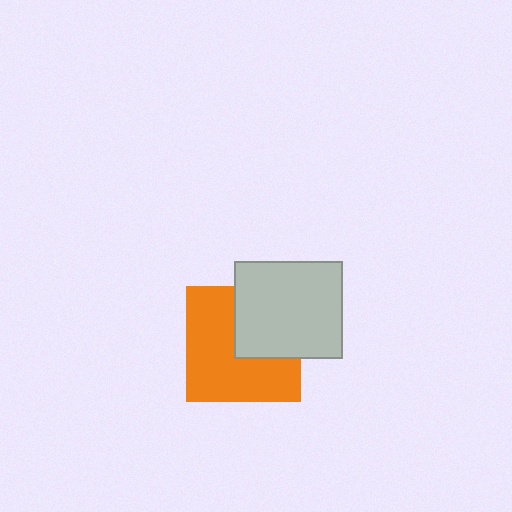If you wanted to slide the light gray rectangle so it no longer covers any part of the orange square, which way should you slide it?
Slide it toward the upper-right — that is the most direct way to separate the two shapes.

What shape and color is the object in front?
The object in front is a light gray rectangle.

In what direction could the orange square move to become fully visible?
The orange square could move toward the lower-left. That would shift it out from behind the light gray rectangle entirely.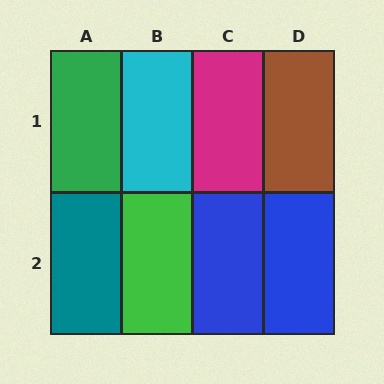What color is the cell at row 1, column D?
Brown.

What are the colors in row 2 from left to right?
Teal, green, blue, blue.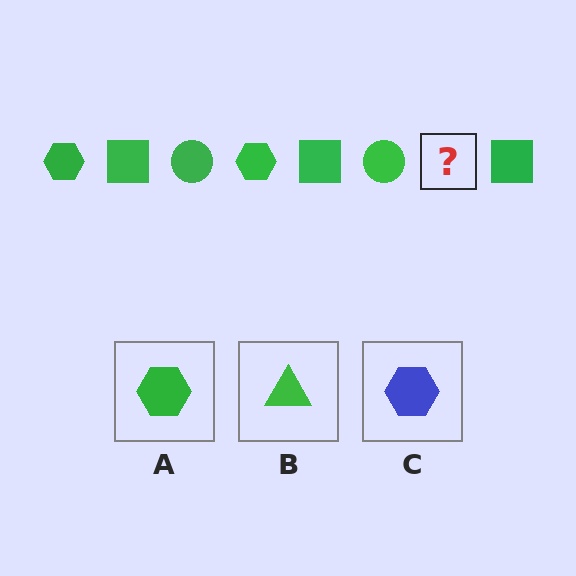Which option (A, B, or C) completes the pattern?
A.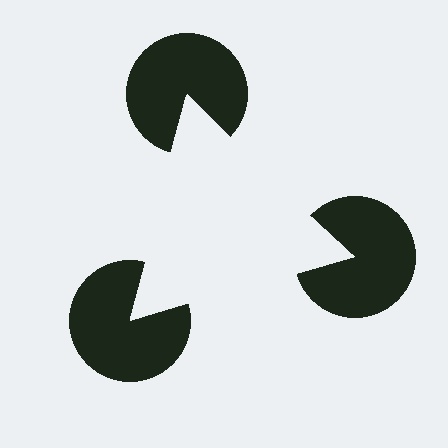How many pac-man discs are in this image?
There are 3 — one at each vertex of the illusory triangle.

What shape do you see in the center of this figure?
An illusory triangle — its edges are inferred from the aligned wedge cuts in the pac-man discs, not physically drawn.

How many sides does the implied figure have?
3 sides.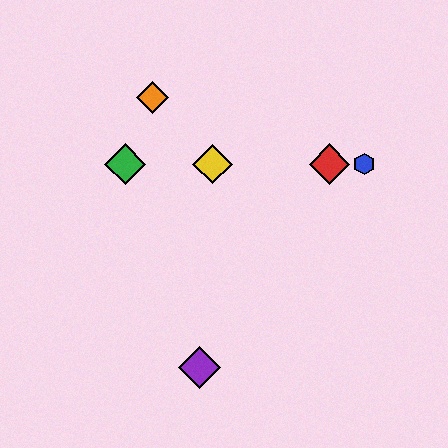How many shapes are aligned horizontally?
4 shapes (the red diamond, the blue hexagon, the green diamond, the yellow diamond) are aligned horizontally.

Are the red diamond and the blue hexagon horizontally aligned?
Yes, both are at y≈164.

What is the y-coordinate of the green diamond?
The green diamond is at y≈164.